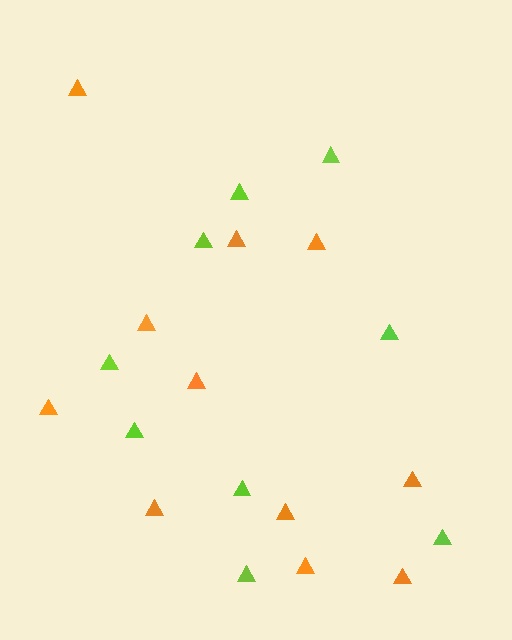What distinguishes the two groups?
There are 2 groups: one group of orange triangles (11) and one group of lime triangles (9).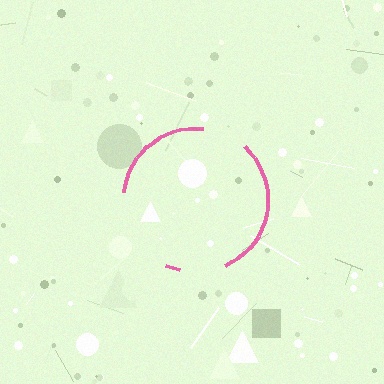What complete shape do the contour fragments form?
The contour fragments form a circle.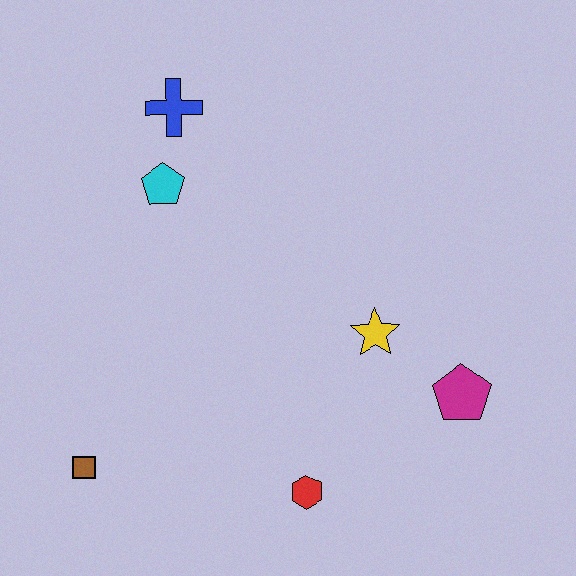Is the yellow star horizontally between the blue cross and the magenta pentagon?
Yes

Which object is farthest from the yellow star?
The brown square is farthest from the yellow star.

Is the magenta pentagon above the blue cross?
No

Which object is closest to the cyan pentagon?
The blue cross is closest to the cyan pentagon.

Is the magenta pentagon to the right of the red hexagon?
Yes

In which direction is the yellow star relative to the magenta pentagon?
The yellow star is to the left of the magenta pentagon.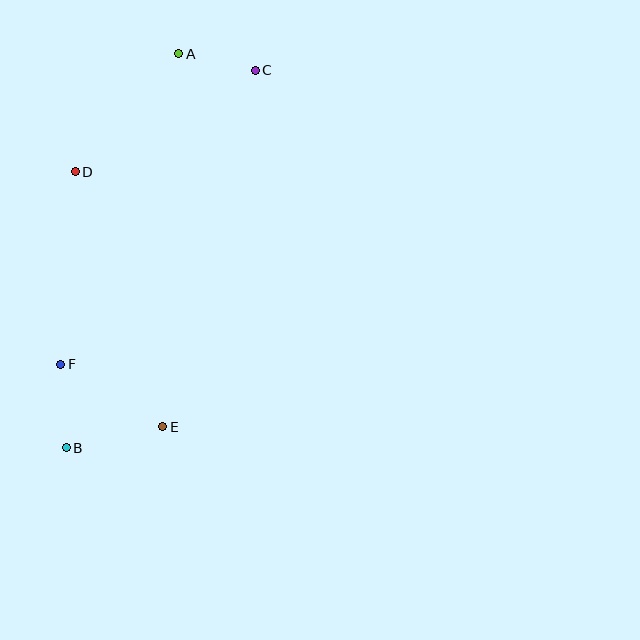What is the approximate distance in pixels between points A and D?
The distance between A and D is approximately 157 pixels.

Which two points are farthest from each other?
Points B and C are farthest from each other.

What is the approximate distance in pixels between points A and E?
The distance between A and E is approximately 374 pixels.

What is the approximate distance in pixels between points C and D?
The distance between C and D is approximately 207 pixels.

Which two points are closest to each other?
Points A and C are closest to each other.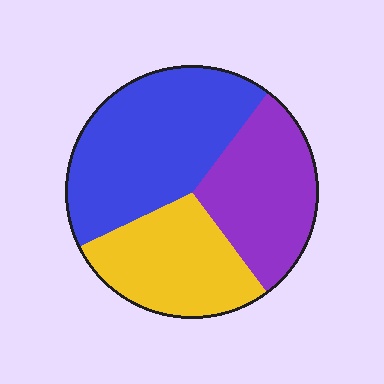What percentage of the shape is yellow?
Yellow covers around 30% of the shape.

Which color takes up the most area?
Blue, at roughly 45%.